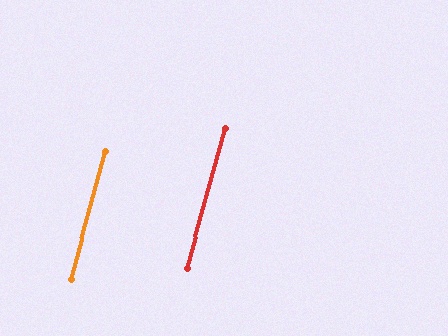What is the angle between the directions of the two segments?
Approximately 1 degree.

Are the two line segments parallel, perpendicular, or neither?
Parallel — their directions differ by only 0.7°.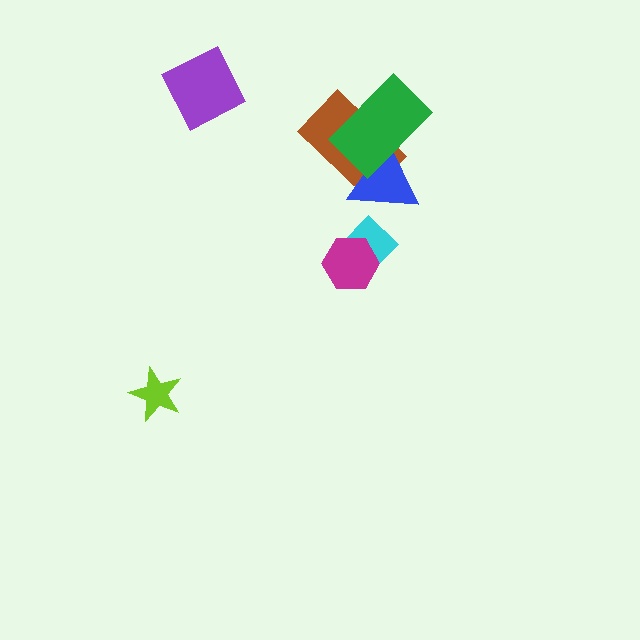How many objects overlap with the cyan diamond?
1 object overlaps with the cyan diamond.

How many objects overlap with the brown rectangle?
2 objects overlap with the brown rectangle.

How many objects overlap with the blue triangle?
2 objects overlap with the blue triangle.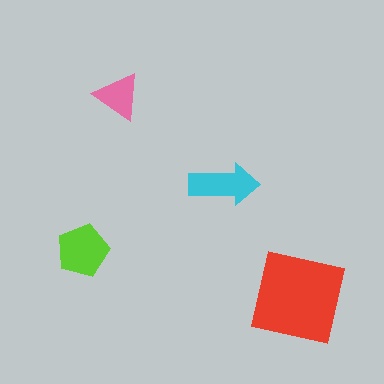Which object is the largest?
The red square.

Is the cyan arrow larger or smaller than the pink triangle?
Larger.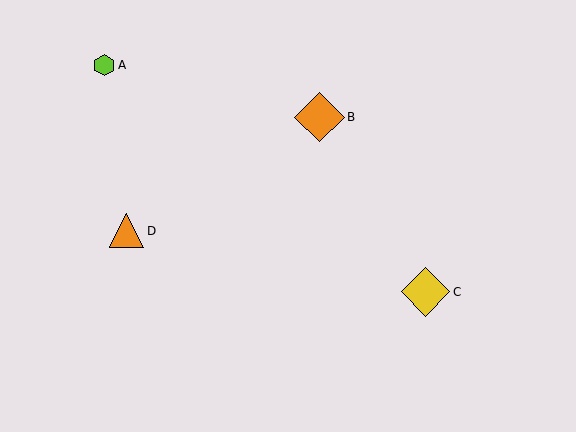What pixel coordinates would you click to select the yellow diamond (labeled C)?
Click at (426, 292) to select the yellow diamond C.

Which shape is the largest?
The orange diamond (labeled B) is the largest.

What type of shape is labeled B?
Shape B is an orange diamond.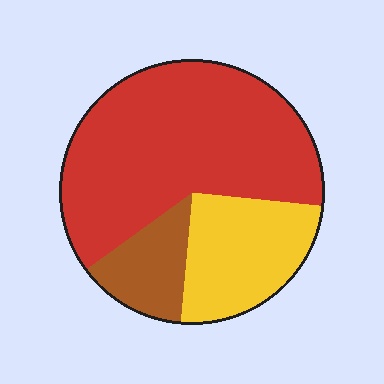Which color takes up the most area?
Red, at roughly 60%.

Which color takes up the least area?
Brown, at roughly 15%.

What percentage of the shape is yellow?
Yellow covers 25% of the shape.